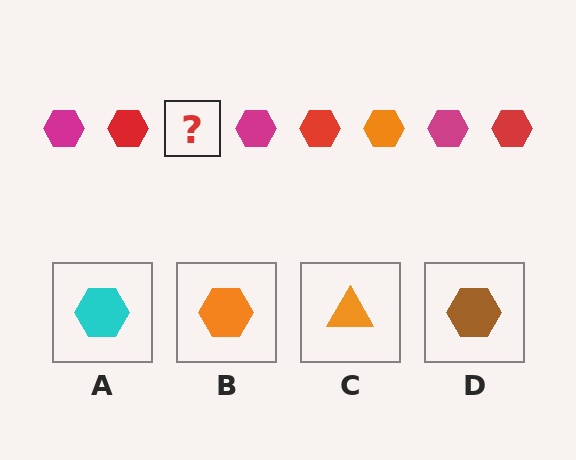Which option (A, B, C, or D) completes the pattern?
B.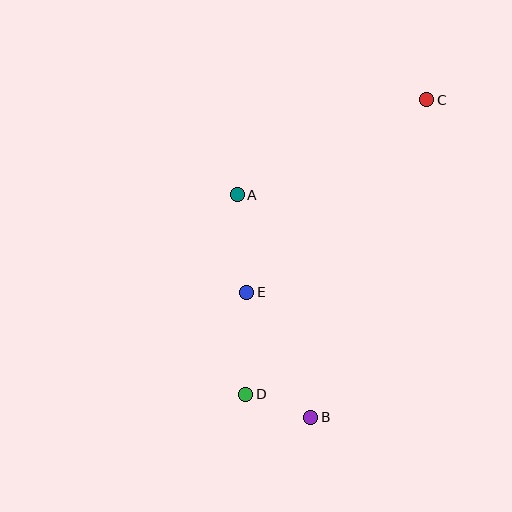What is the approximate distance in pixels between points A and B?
The distance between A and B is approximately 234 pixels.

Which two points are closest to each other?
Points B and D are closest to each other.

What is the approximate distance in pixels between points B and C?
The distance between B and C is approximately 338 pixels.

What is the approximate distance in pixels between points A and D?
The distance between A and D is approximately 199 pixels.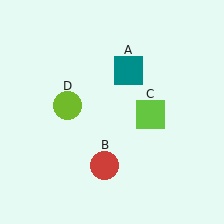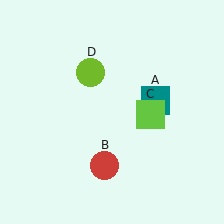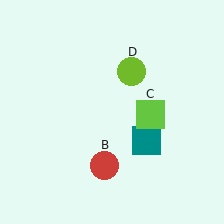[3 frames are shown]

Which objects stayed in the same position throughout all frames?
Red circle (object B) and lime square (object C) remained stationary.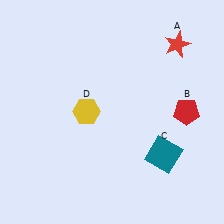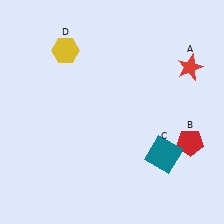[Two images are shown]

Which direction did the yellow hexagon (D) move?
The yellow hexagon (D) moved up.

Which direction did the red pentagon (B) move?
The red pentagon (B) moved down.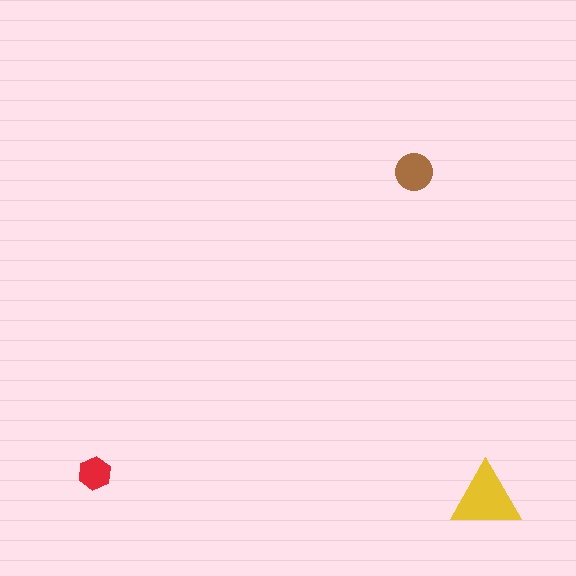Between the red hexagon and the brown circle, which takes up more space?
The brown circle.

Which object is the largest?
The yellow triangle.